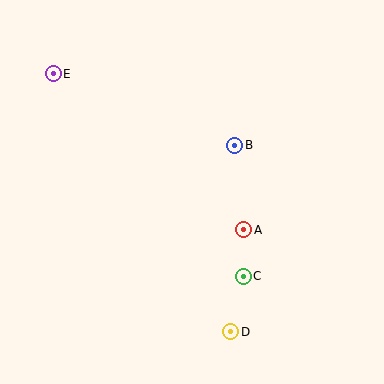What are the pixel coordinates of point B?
Point B is at (235, 145).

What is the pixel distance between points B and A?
The distance between B and A is 85 pixels.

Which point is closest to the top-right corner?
Point B is closest to the top-right corner.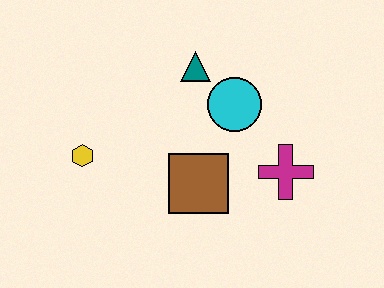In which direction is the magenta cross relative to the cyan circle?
The magenta cross is below the cyan circle.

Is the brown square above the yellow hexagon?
No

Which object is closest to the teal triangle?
The cyan circle is closest to the teal triangle.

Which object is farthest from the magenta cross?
The yellow hexagon is farthest from the magenta cross.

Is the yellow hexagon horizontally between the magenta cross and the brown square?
No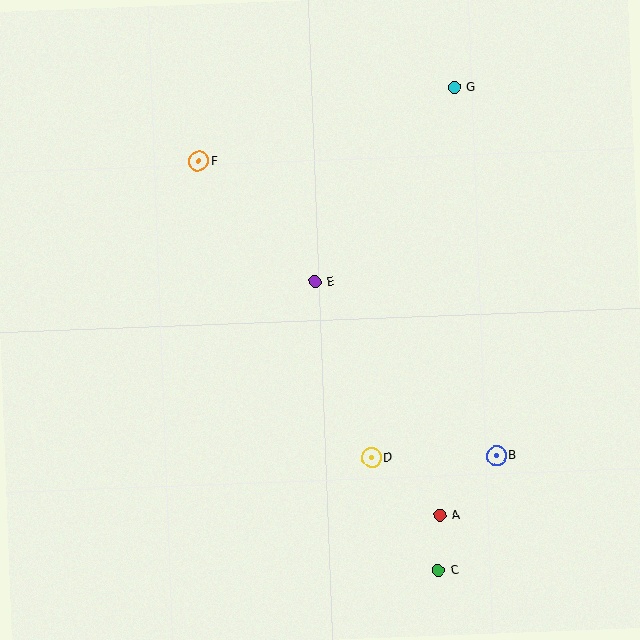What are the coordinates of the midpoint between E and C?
The midpoint between E and C is at (376, 426).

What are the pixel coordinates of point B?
Point B is at (497, 456).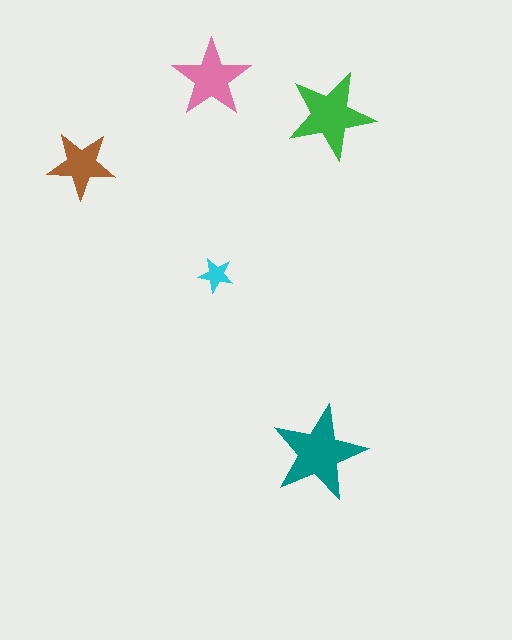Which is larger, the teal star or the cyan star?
The teal one.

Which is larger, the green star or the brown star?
The green one.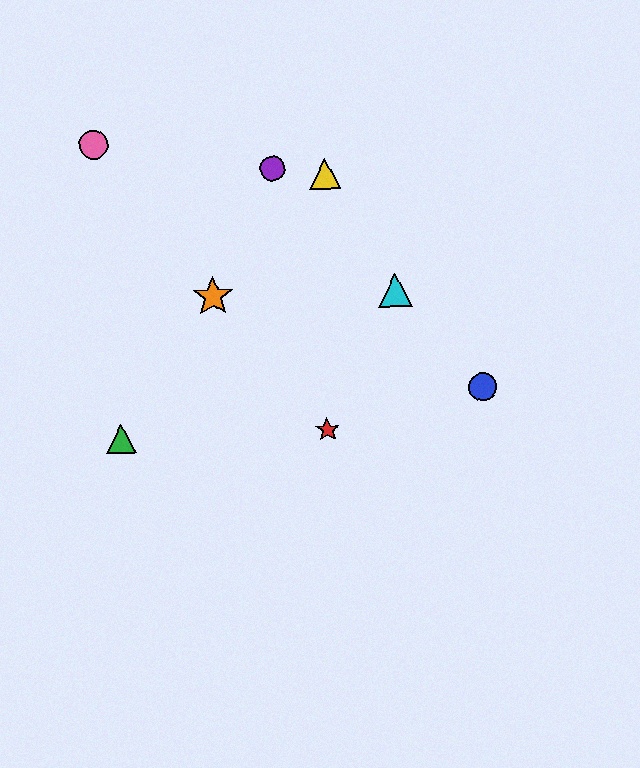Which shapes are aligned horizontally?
The orange star, the cyan triangle are aligned horizontally.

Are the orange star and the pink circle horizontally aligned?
No, the orange star is at y≈297 and the pink circle is at y≈144.